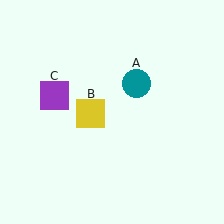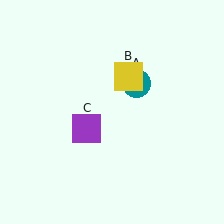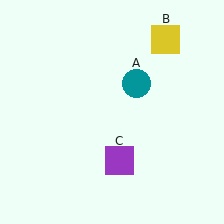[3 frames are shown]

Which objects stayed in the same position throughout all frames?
Teal circle (object A) remained stationary.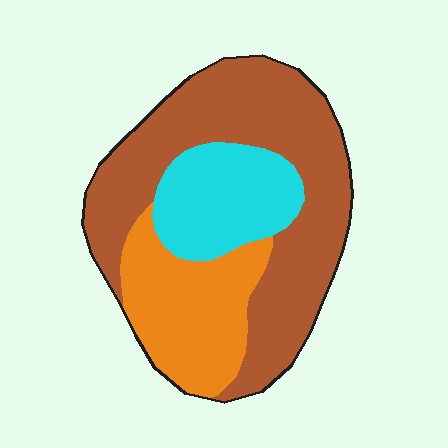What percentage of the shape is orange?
Orange takes up about one quarter (1/4) of the shape.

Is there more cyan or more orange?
Orange.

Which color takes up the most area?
Brown, at roughly 55%.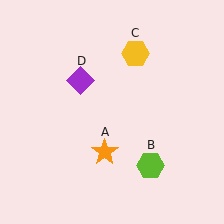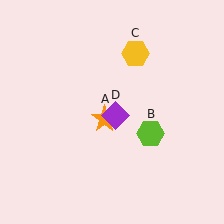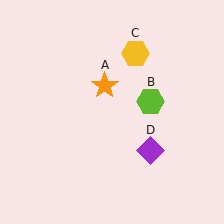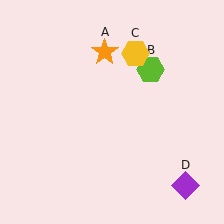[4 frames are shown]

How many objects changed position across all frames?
3 objects changed position: orange star (object A), lime hexagon (object B), purple diamond (object D).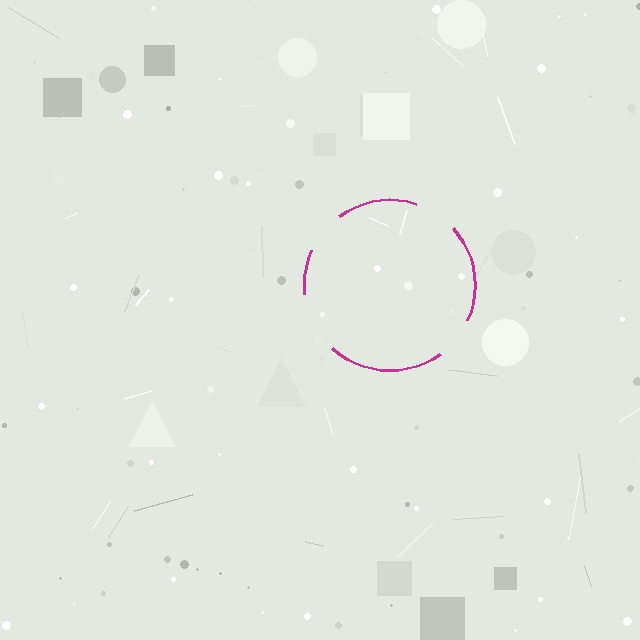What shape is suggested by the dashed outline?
The dashed outline suggests a circle.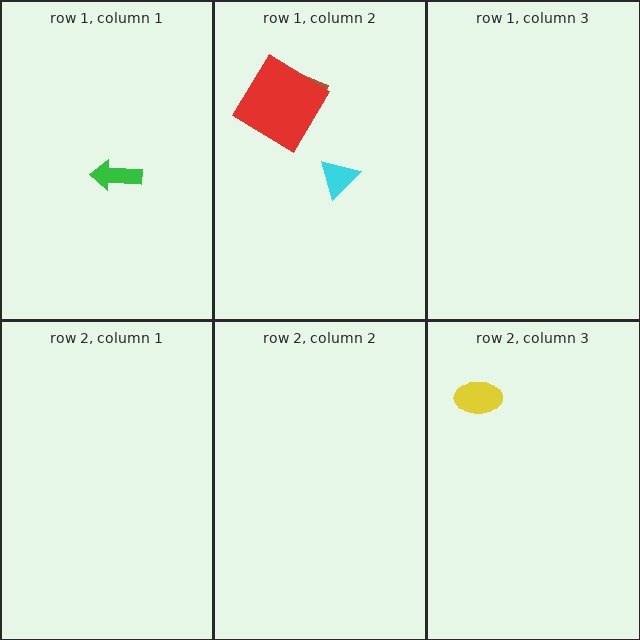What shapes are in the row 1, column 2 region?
The brown rectangle, the cyan triangle, the red diamond.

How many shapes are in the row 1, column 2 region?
3.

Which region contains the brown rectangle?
The row 1, column 2 region.